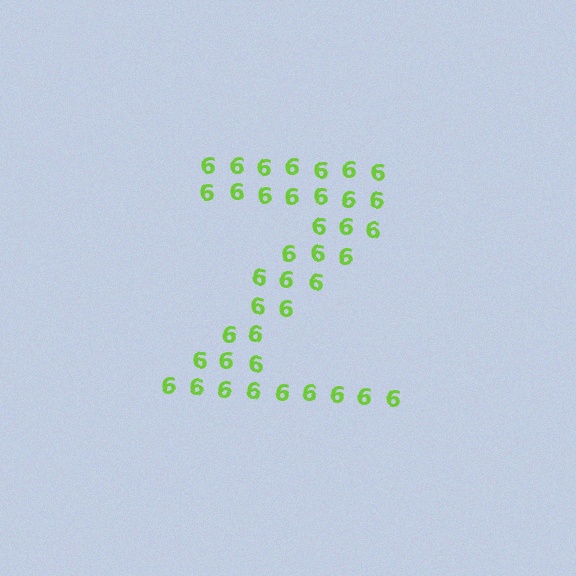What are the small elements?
The small elements are digit 6's.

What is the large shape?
The large shape is the letter Z.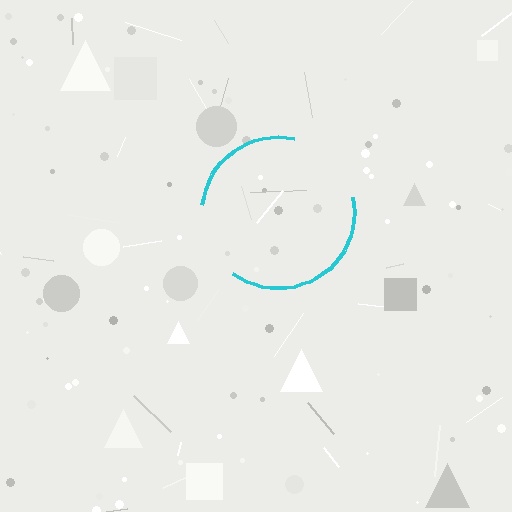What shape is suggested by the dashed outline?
The dashed outline suggests a circle.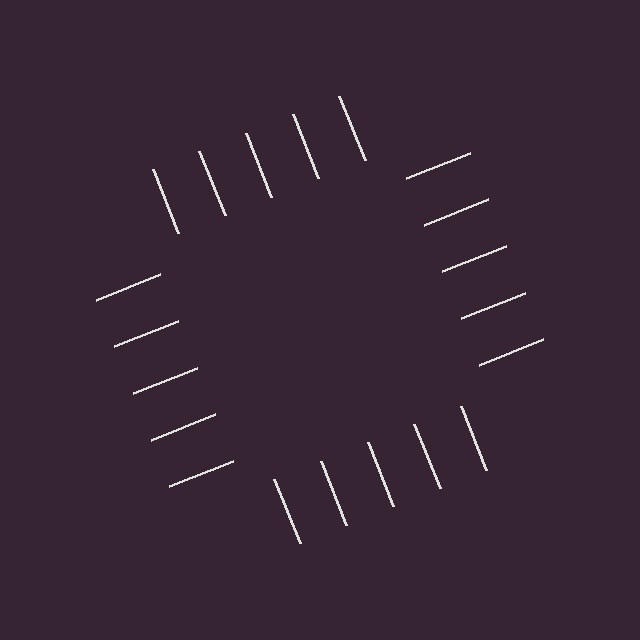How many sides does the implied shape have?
4 sides — the line-ends trace a square.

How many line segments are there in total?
20 — 5 along each of the 4 edges.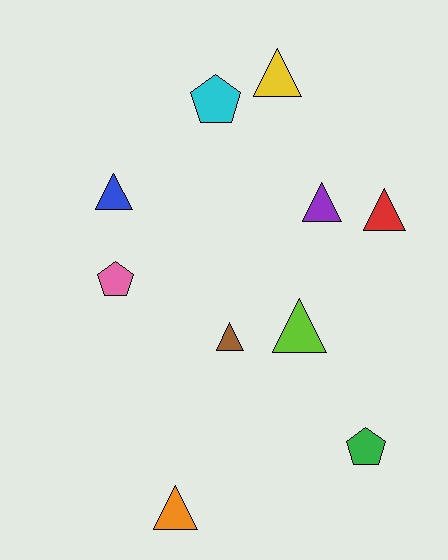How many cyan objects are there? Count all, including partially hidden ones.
There is 1 cyan object.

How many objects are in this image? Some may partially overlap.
There are 10 objects.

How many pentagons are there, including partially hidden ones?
There are 3 pentagons.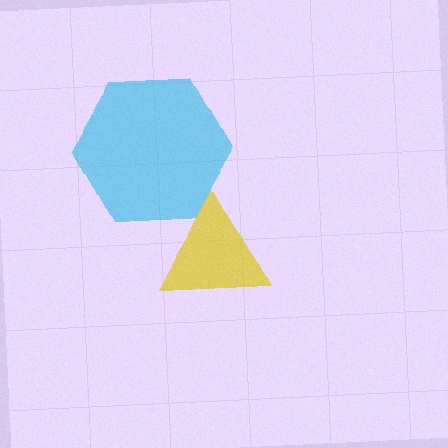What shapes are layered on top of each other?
The layered shapes are: a cyan hexagon, a yellow triangle.